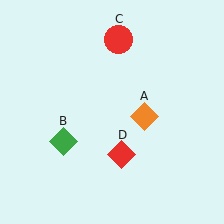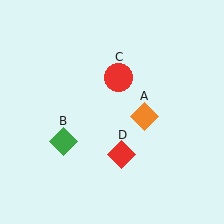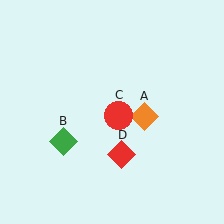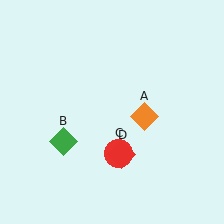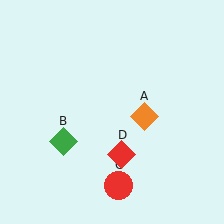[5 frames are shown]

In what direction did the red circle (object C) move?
The red circle (object C) moved down.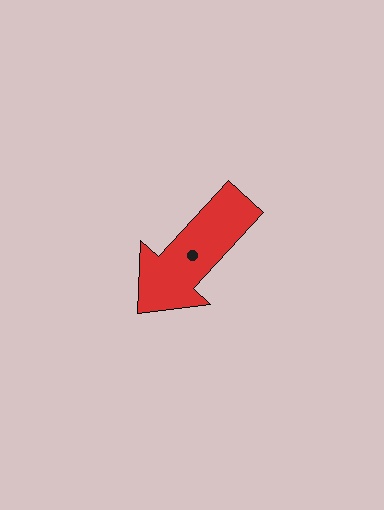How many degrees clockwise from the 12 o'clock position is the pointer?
Approximately 223 degrees.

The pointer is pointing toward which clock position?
Roughly 7 o'clock.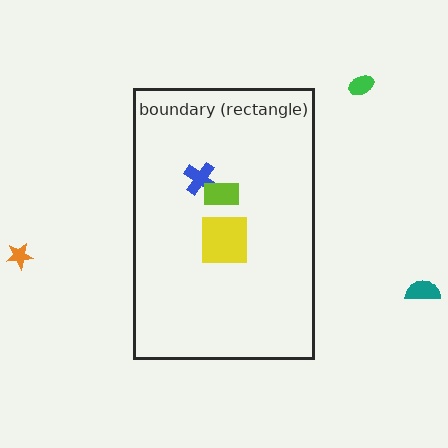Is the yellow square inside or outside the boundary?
Inside.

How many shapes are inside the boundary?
3 inside, 3 outside.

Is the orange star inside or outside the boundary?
Outside.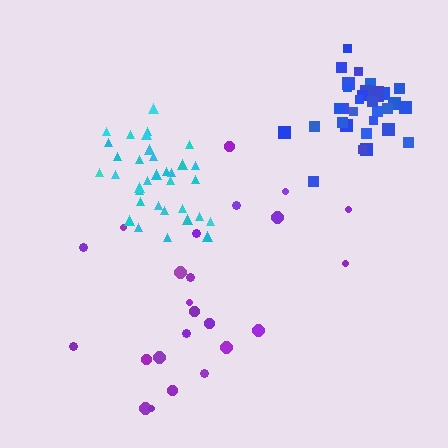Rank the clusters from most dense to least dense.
blue, cyan, purple.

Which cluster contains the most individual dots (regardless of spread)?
Cyan (34).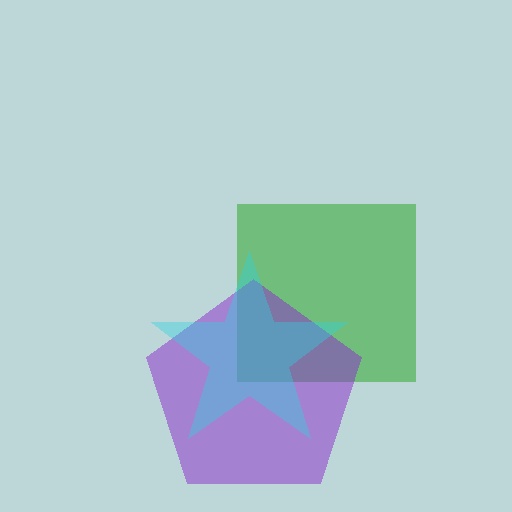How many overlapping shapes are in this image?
There are 3 overlapping shapes in the image.